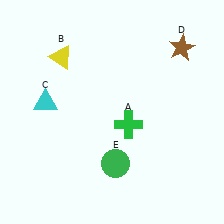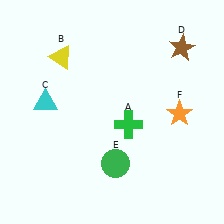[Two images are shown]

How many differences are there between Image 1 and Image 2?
There is 1 difference between the two images.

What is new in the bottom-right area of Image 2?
An orange star (F) was added in the bottom-right area of Image 2.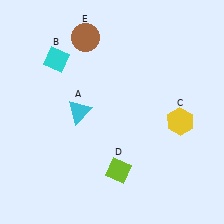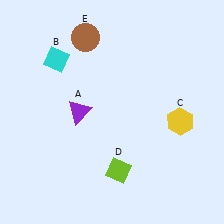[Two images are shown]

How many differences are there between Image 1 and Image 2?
There is 1 difference between the two images.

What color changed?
The triangle (A) changed from cyan in Image 1 to purple in Image 2.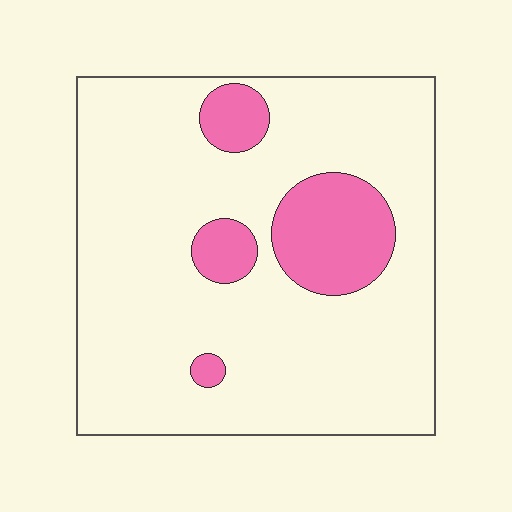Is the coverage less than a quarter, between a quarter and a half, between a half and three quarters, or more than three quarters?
Less than a quarter.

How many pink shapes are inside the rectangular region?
4.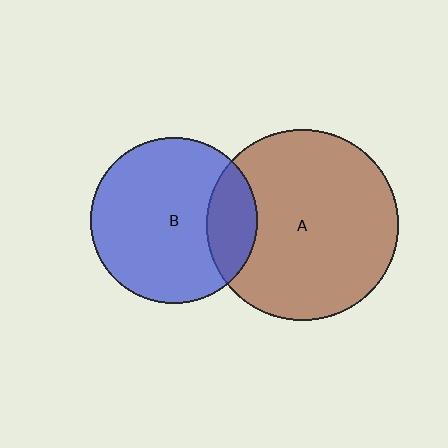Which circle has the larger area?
Circle A (brown).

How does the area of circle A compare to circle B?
Approximately 1.3 times.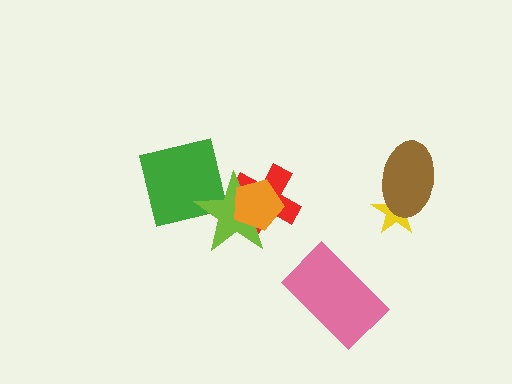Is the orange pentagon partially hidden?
No, no other shape covers it.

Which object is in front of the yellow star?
The brown ellipse is in front of the yellow star.